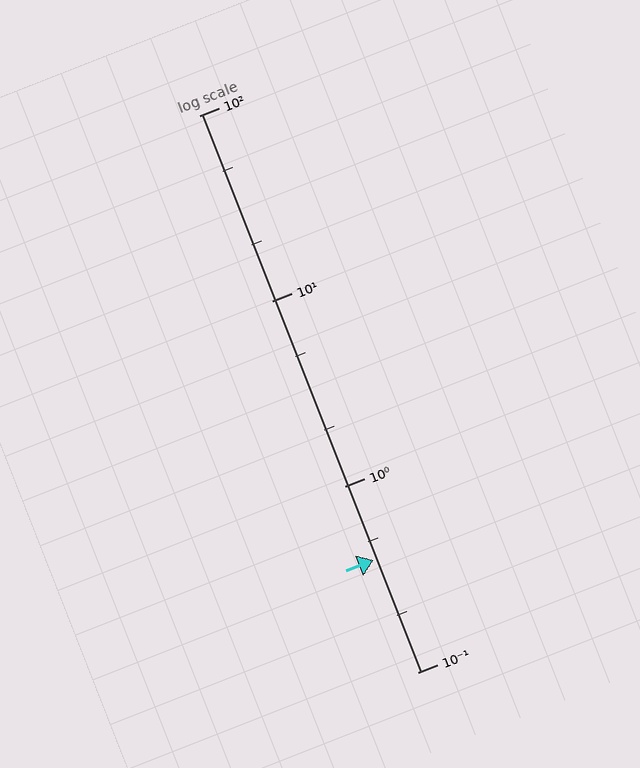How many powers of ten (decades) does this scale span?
The scale spans 3 decades, from 0.1 to 100.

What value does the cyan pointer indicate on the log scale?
The pointer indicates approximately 0.4.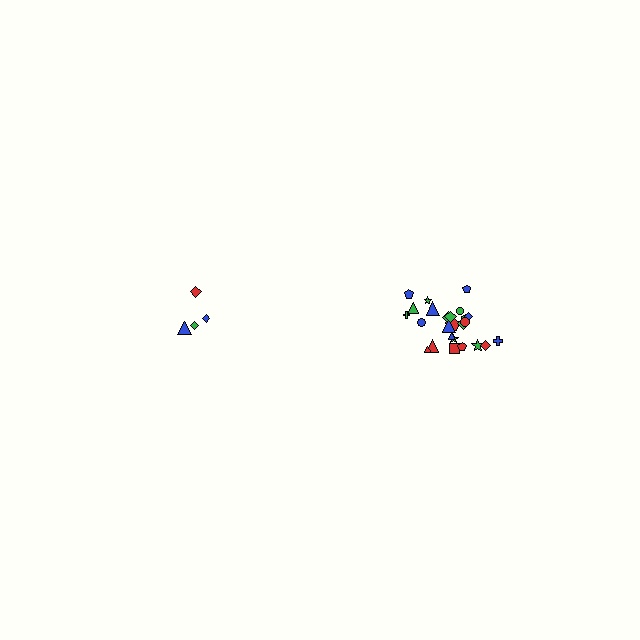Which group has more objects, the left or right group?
The right group.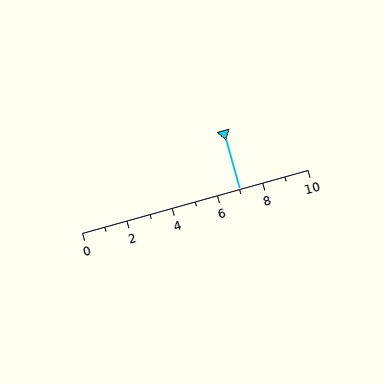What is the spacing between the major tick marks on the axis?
The major ticks are spaced 2 apart.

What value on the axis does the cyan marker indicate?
The marker indicates approximately 7.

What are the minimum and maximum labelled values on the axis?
The axis runs from 0 to 10.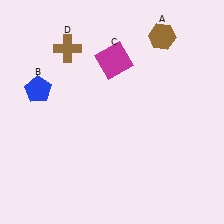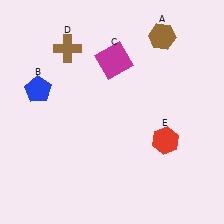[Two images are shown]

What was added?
A red hexagon (E) was added in Image 2.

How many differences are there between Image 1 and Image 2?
There is 1 difference between the two images.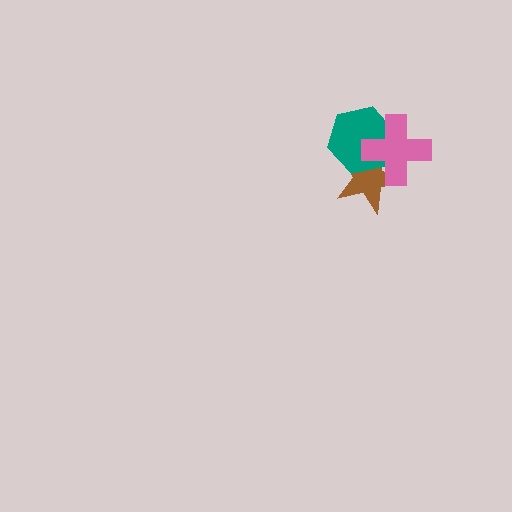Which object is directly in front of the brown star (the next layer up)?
The teal hexagon is directly in front of the brown star.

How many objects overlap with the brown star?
2 objects overlap with the brown star.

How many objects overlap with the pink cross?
2 objects overlap with the pink cross.